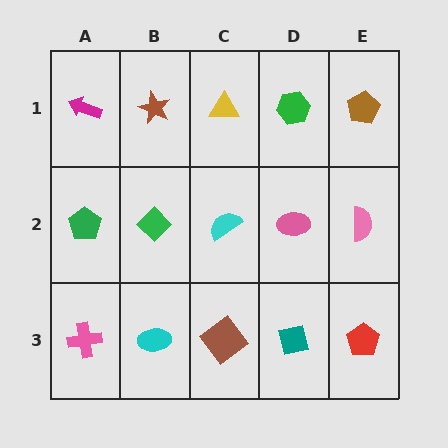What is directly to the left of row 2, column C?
A green diamond.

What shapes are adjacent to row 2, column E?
A brown pentagon (row 1, column E), a red pentagon (row 3, column E), a pink ellipse (row 2, column D).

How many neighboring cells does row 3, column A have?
2.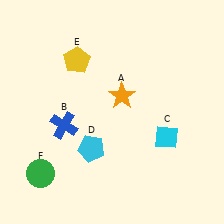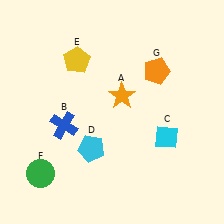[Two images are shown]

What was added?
An orange pentagon (G) was added in Image 2.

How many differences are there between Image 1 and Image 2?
There is 1 difference between the two images.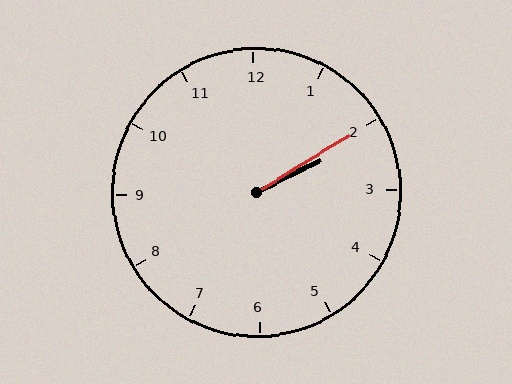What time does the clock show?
2:10.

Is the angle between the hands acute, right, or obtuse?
It is acute.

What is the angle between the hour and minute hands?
Approximately 5 degrees.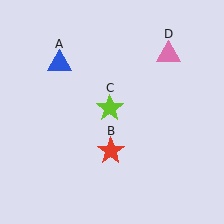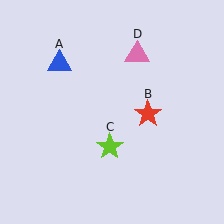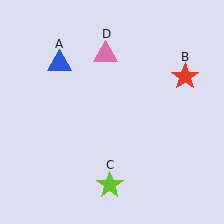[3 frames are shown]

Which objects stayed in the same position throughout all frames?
Blue triangle (object A) remained stationary.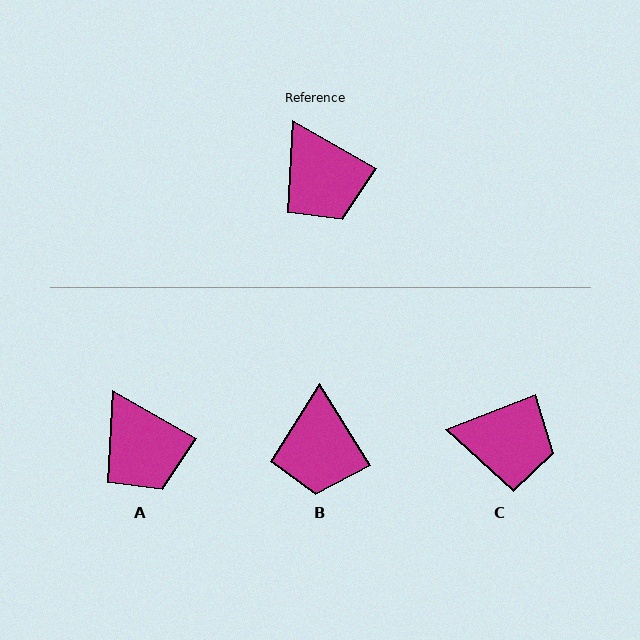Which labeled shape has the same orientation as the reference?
A.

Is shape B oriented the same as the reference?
No, it is off by about 28 degrees.